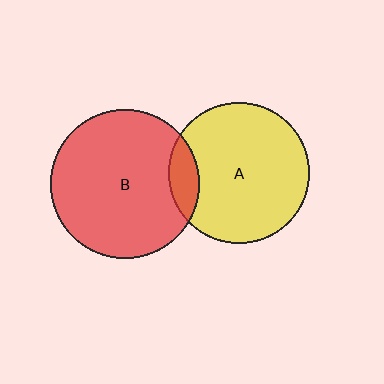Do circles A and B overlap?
Yes.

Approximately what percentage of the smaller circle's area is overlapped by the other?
Approximately 10%.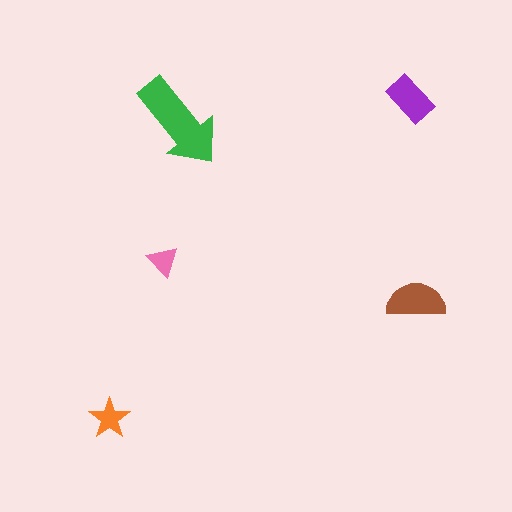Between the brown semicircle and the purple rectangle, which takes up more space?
The brown semicircle.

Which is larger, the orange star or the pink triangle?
The orange star.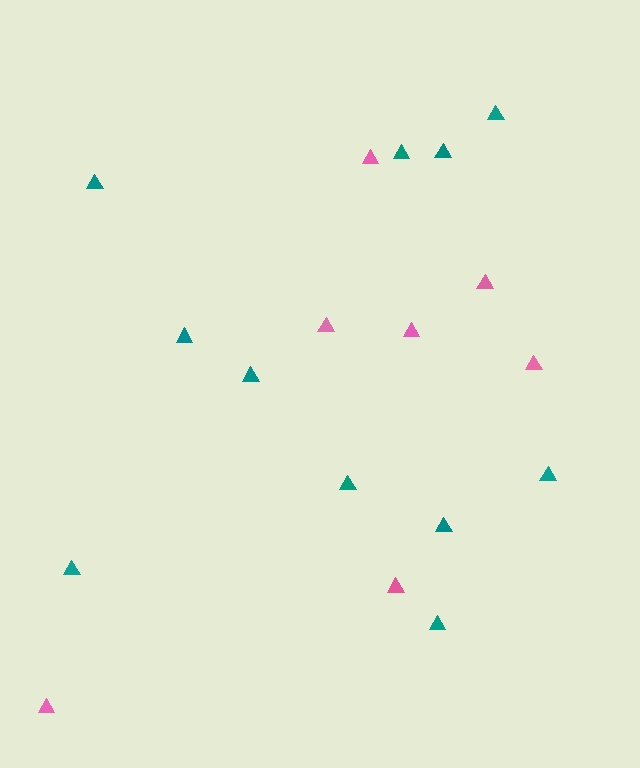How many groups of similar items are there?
There are 2 groups: one group of pink triangles (7) and one group of teal triangles (11).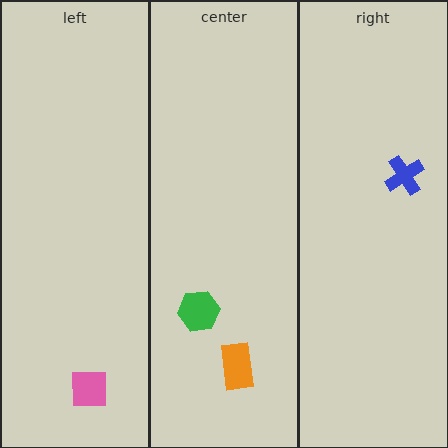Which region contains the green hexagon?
The center region.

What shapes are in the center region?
The green hexagon, the orange rectangle.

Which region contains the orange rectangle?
The center region.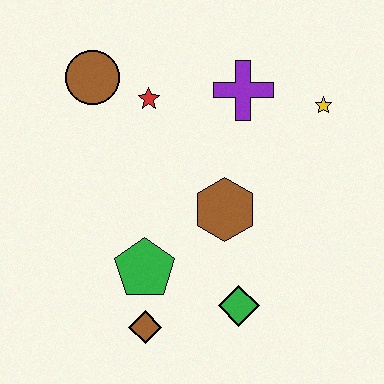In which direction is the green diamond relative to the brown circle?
The green diamond is below the brown circle.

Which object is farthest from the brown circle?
The green diamond is farthest from the brown circle.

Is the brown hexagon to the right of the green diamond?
No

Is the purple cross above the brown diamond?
Yes